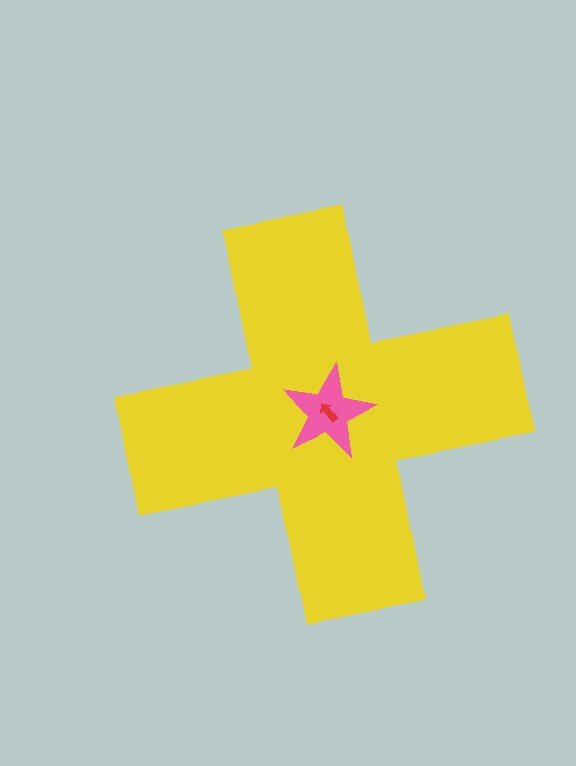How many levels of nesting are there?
3.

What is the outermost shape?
The yellow cross.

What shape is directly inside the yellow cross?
The pink star.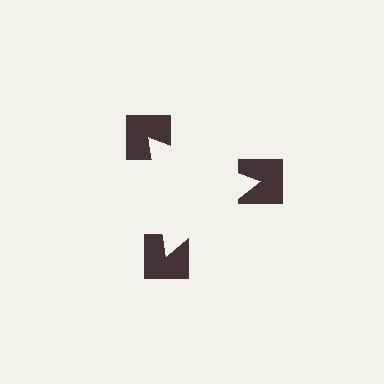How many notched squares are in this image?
There are 3 — one at each vertex of the illusory triangle.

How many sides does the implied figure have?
3 sides.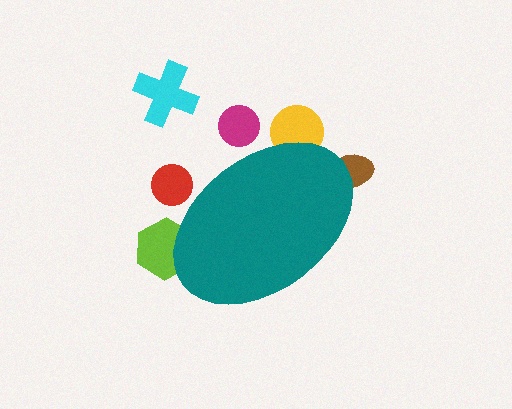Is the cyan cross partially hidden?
No, the cyan cross is fully visible.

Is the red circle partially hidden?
Yes, the red circle is partially hidden behind the teal ellipse.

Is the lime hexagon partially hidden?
Yes, the lime hexagon is partially hidden behind the teal ellipse.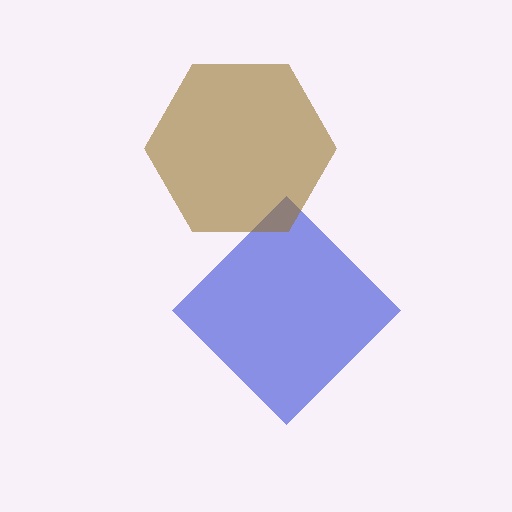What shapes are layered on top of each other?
The layered shapes are: a blue diamond, a brown hexagon.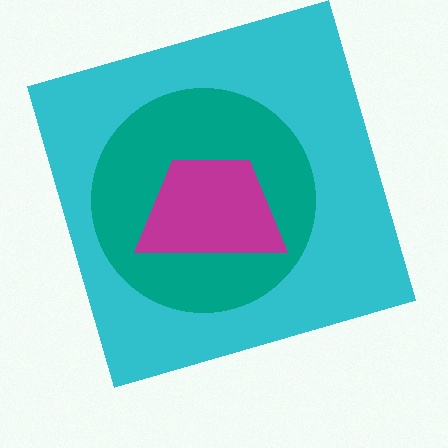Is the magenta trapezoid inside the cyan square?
Yes.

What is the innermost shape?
The magenta trapezoid.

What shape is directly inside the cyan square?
The teal circle.